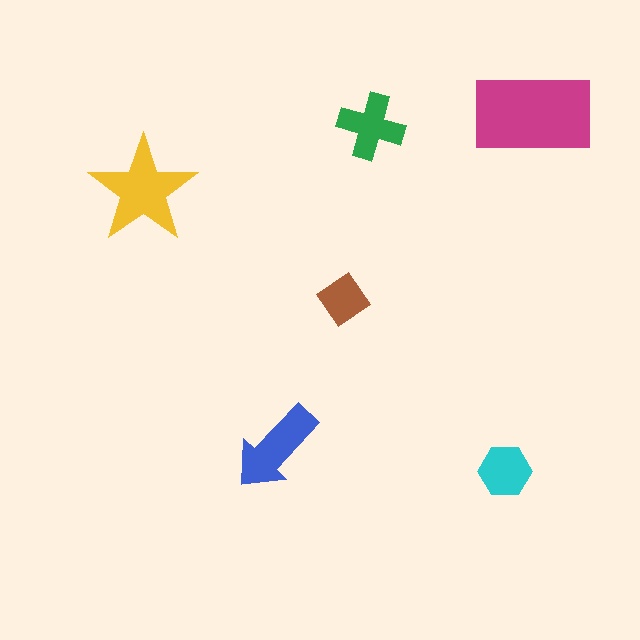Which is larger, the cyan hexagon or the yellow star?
The yellow star.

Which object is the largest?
The magenta rectangle.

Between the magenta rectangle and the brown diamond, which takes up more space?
The magenta rectangle.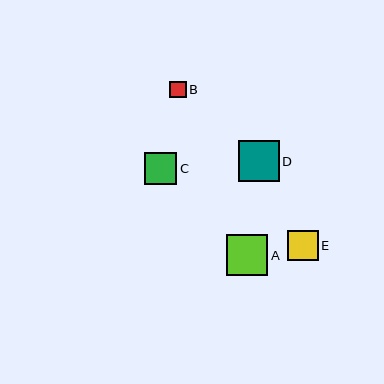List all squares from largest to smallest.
From largest to smallest: A, D, C, E, B.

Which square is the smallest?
Square B is the smallest with a size of approximately 17 pixels.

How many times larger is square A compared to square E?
Square A is approximately 1.3 times the size of square E.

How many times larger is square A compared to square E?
Square A is approximately 1.3 times the size of square E.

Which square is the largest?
Square A is the largest with a size of approximately 41 pixels.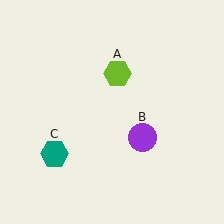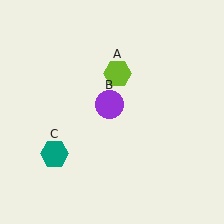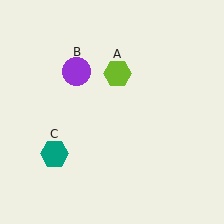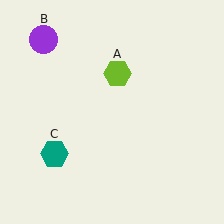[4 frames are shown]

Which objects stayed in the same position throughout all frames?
Lime hexagon (object A) and teal hexagon (object C) remained stationary.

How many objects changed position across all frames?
1 object changed position: purple circle (object B).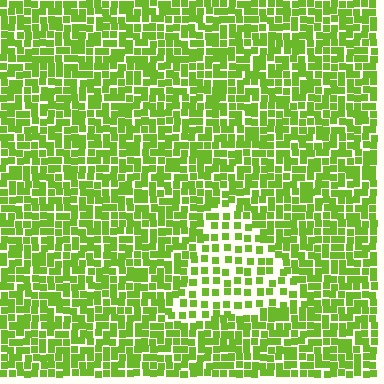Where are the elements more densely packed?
The elements are more densely packed outside the triangle boundary.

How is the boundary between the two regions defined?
The boundary is defined by a change in element density (approximately 2.0x ratio). All elements are the same color, size, and shape.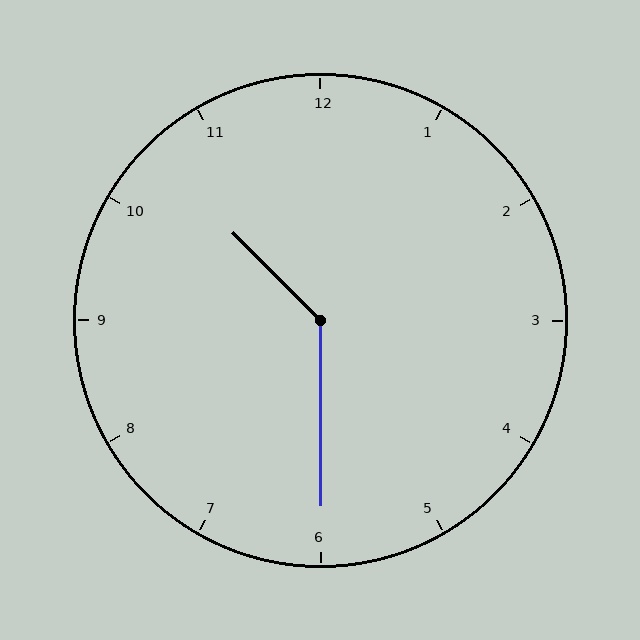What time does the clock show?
10:30.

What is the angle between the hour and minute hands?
Approximately 135 degrees.